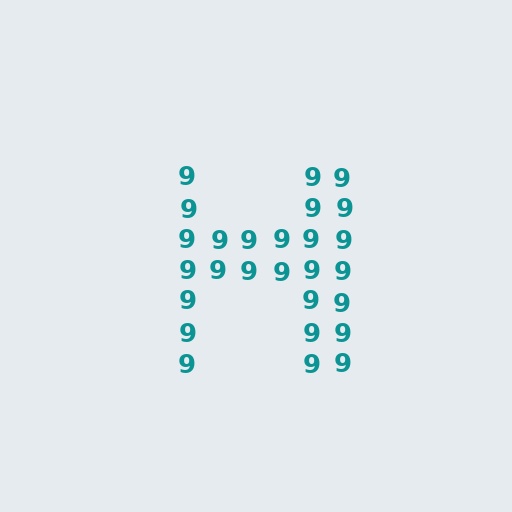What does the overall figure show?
The overall figure shows the letter H.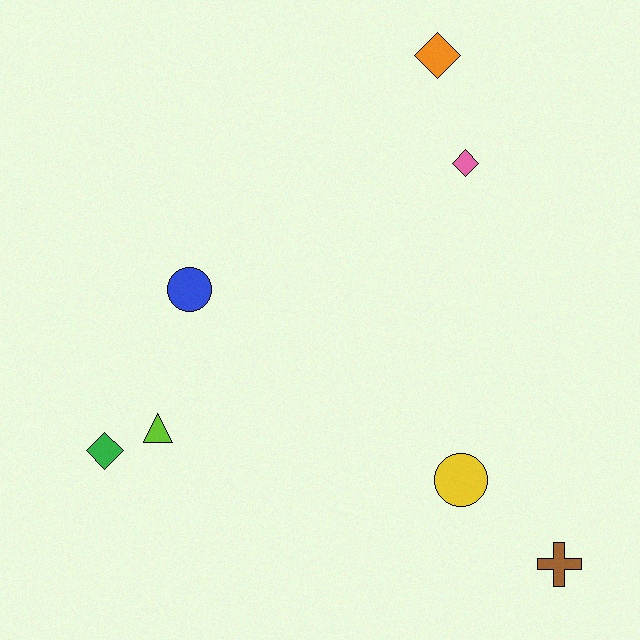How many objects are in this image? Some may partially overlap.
There are 7 objects.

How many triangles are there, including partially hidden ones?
There is 1 triangle.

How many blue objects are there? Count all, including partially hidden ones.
There is 1 blue object.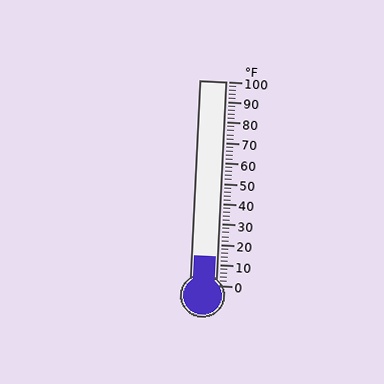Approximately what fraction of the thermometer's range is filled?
The thermometer is filled to approximately 15% of its range.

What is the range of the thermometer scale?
The thermometer scale ranges from 0°F to 100°F.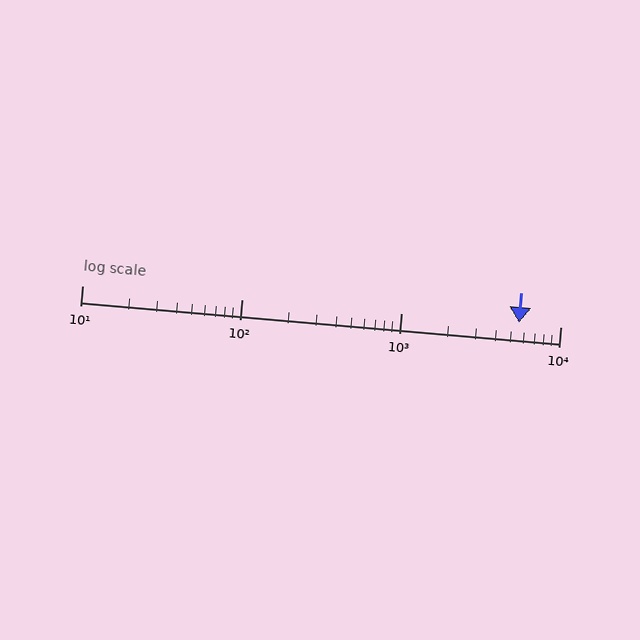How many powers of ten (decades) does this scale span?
The scale spans 3 decades, from 10 to 10000.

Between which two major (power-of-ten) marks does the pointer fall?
The pointer is between 1000 and 10000.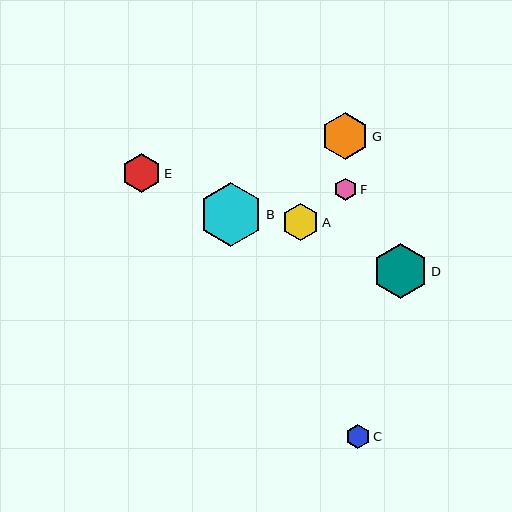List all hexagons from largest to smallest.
From largest to smallest: B, D, G, E, A, C, F.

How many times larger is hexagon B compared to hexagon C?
Hexagon B is approximately 2.6 times the size of hexagon C.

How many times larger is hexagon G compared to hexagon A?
Hexagon G is approximately 1.3 times the size of hexagon A.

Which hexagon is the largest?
Hexagon B is the largest with a size of approximately 64 pixels.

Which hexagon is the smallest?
Hexagon F is the smallest with a size of approximately 22 pixels.